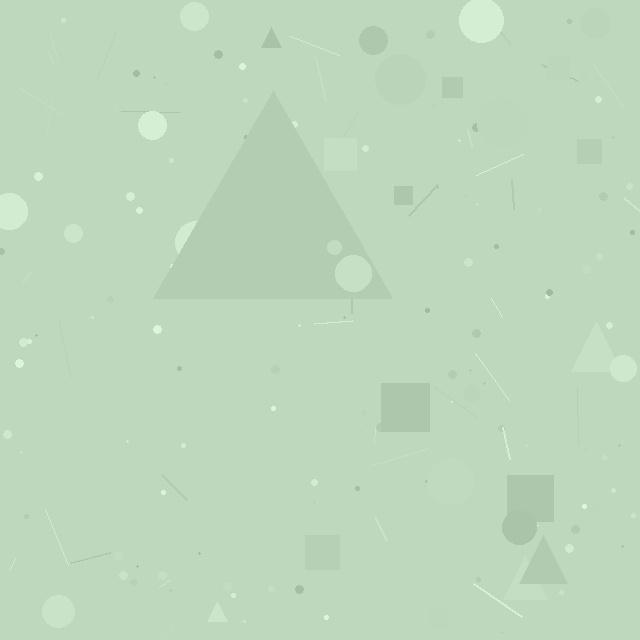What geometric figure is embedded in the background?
A triangle is embedded in the background.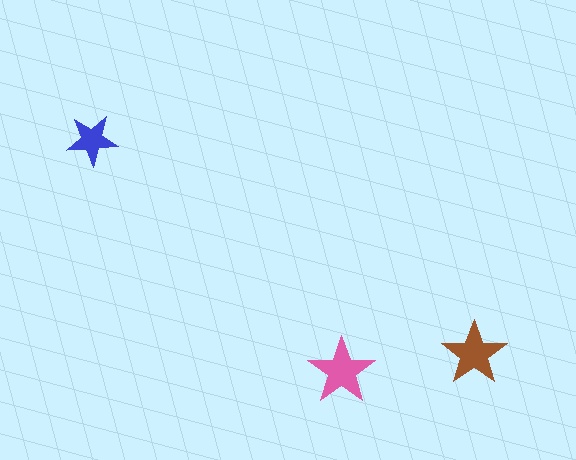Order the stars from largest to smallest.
the pink one, the brown one, the blue one.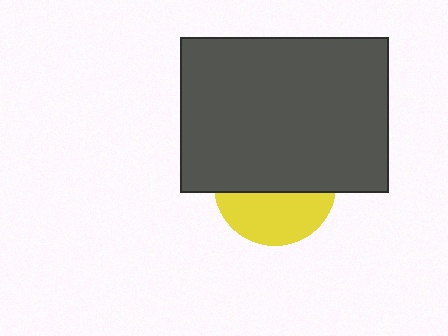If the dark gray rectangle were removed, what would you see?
You would see the complete yellow circle.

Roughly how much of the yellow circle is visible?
A small part of it is visible (roughly 42%).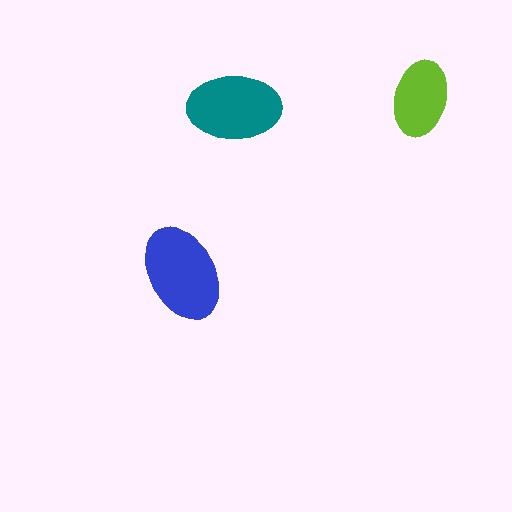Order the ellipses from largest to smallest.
the blue one, the teal one, the lime one.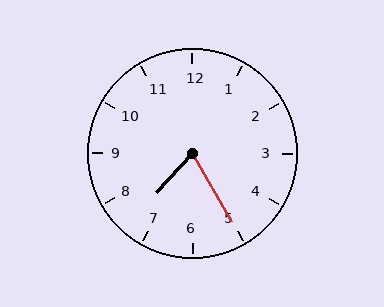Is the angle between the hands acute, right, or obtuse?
It is acute.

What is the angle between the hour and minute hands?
Approximately 72 degrees.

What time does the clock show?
7:25.